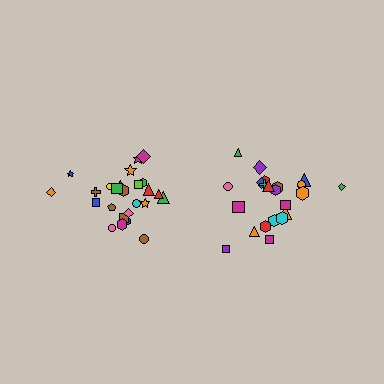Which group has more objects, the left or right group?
The left group.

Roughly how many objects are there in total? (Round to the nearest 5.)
Roughly 45 objects in total.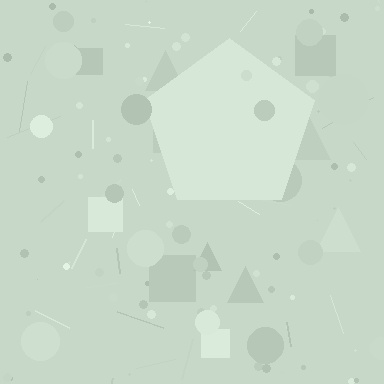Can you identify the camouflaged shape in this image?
The camouflaged shape is a pentagon.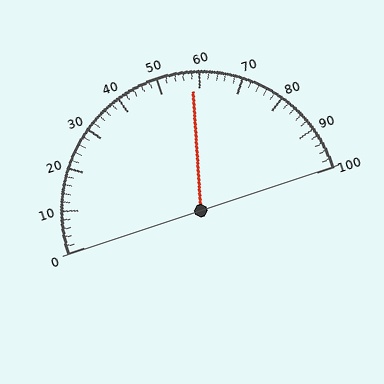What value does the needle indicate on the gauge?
The needle indicates approximately 58.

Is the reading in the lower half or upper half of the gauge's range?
The reading is in the upper half of the range (0 to 100).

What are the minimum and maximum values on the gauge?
The gauge ranges from 0 to 100.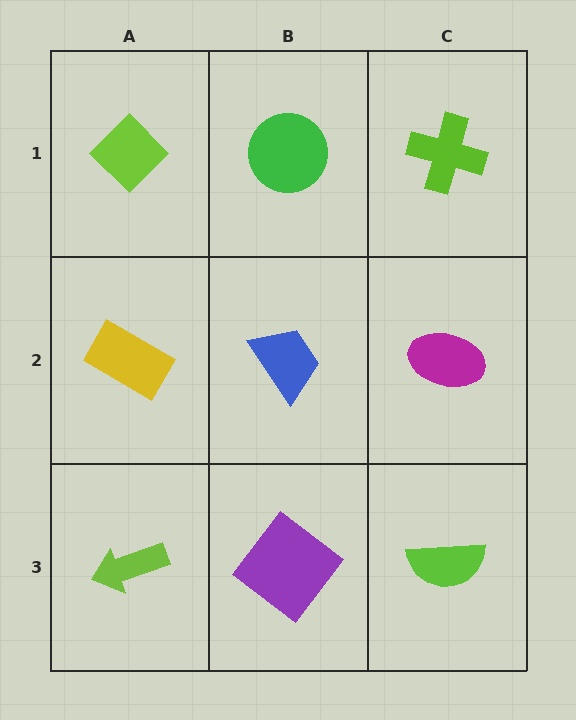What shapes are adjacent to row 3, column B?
A blue trapezoid (row 2, column B), a lime arrow (row 3, column A), a lime semicircle (row 3, column C).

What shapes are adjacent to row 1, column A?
A yellow rectangle (row 2, column A), a green circle (row 1, column B).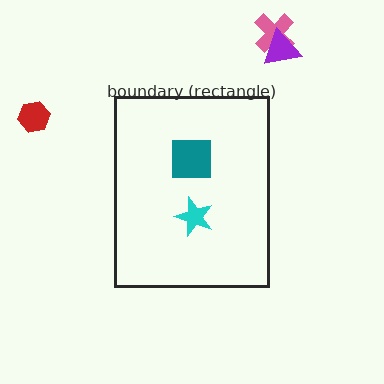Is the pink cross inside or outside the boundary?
Outside.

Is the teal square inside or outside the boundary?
Inside.